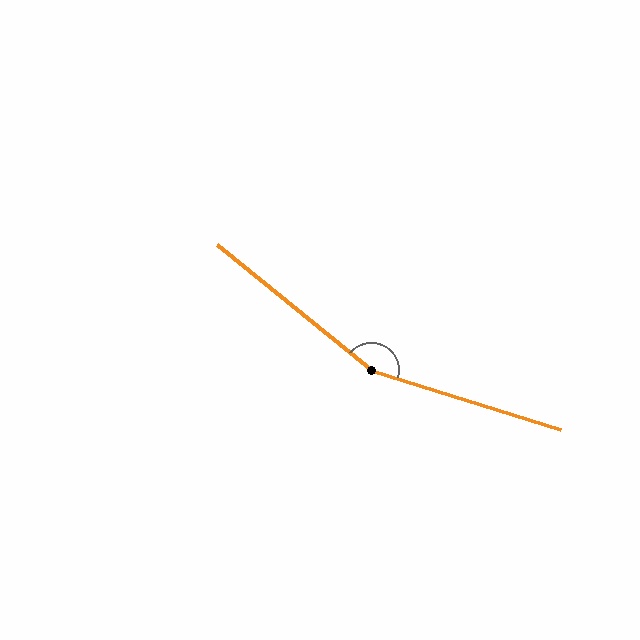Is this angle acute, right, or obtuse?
It is obtuse.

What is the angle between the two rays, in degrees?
Approximately 158 degrees.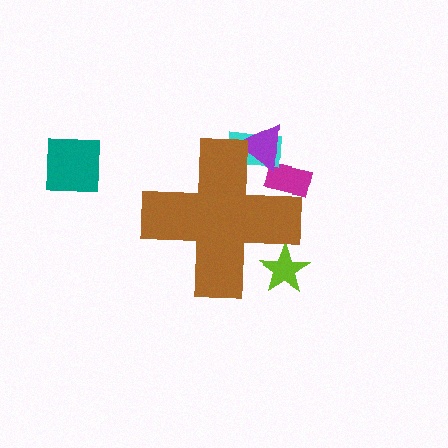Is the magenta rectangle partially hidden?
Yes, the magenta rectangle is partially hidden behind the brown cross.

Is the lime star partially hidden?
Yes, the lime star is partially hidden behind the brown cross.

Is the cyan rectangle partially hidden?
Yes, the cyan rectangle is partially hidden behind the brown cross.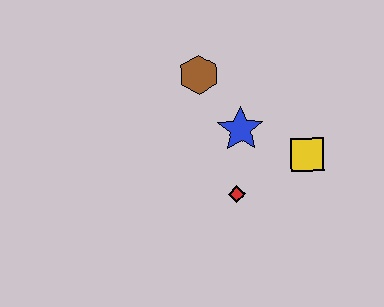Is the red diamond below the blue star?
Yes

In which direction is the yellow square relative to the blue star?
The yellow square is to the right of the blue star.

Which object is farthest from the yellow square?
The brown hexagon is farthest from the yellow square.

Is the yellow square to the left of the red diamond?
No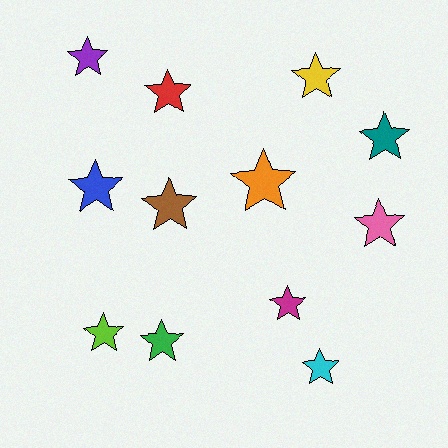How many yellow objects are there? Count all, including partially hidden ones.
There is 1 yellow object.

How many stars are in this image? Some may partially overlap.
There are 12 stars.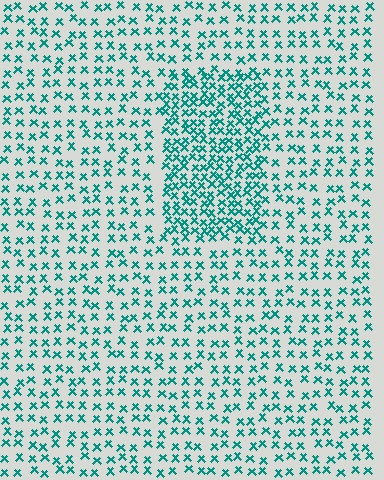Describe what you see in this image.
The image contains small teal elements arranged at two different densities. A rectangle-shaped region is visible where the elements are more densely packed than the surrounding area.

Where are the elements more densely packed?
The elements are more densely packed inside the rectangle boundary.